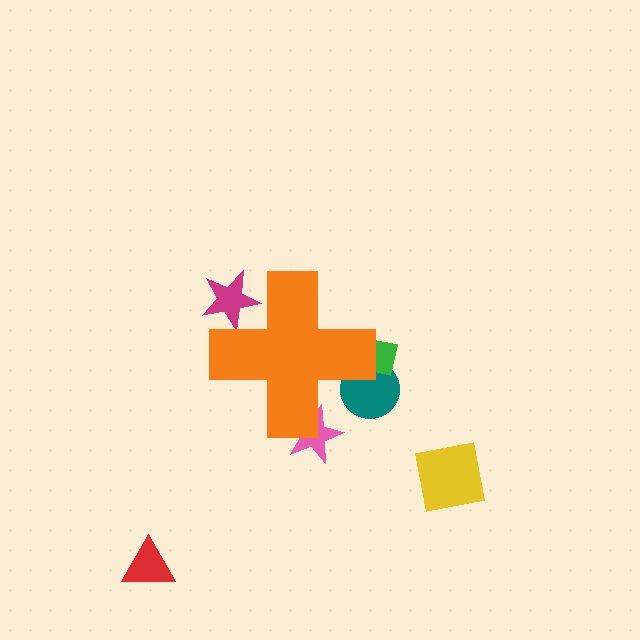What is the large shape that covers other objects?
An orange cross.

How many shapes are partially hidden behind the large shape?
4 shapes are partially hidden.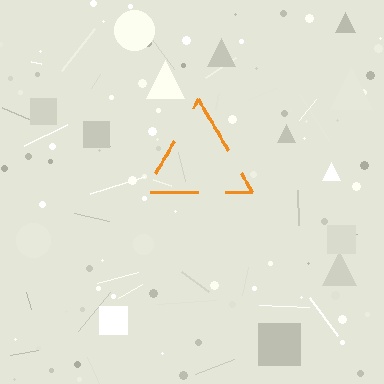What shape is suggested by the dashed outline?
The dashed outline suggests a triangle.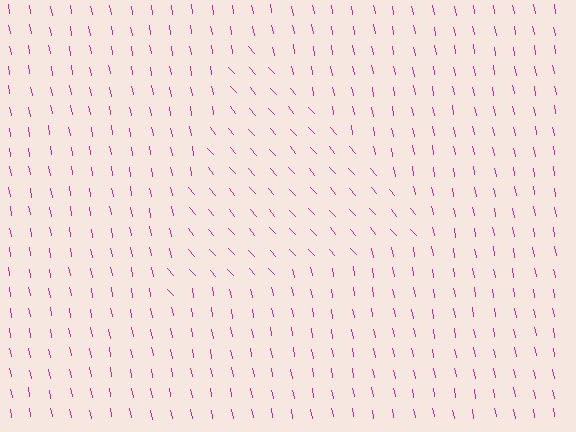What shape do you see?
I see a triangle.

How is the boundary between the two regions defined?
The boundary is defined purely by a change in line orientation (approximately 31 degrees difference). All lines are the same color and thickness.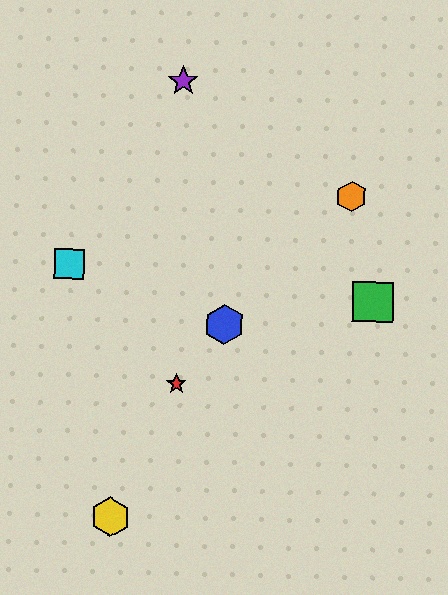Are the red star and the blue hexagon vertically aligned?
No, the red star is at x≈176 and the blue hexagon is at x≈224.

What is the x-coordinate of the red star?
The red star is at x≈176.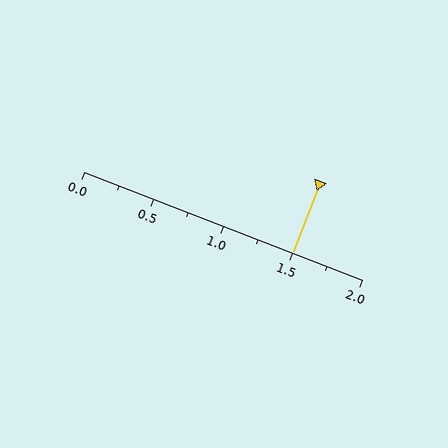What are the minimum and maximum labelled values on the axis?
The axis runs from 0.0 to 2.0.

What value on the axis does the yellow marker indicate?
The marker indicates approximately 1.5.